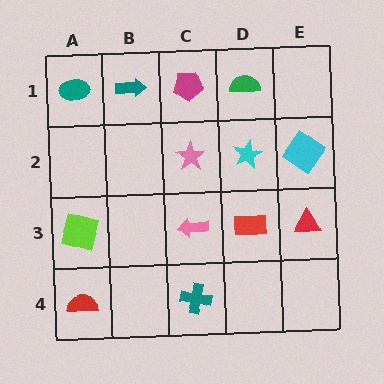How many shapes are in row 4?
2 shapes.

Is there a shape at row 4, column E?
No, that cell is empty.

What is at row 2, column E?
A cyan diamond.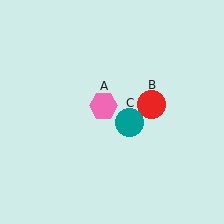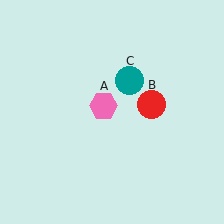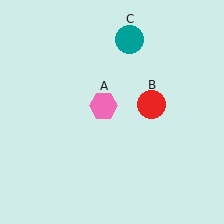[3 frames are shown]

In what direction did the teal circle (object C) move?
The teal circle (object C) moved up.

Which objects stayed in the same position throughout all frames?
Pink hexagon (object A) and red circle (object B) remained stationary.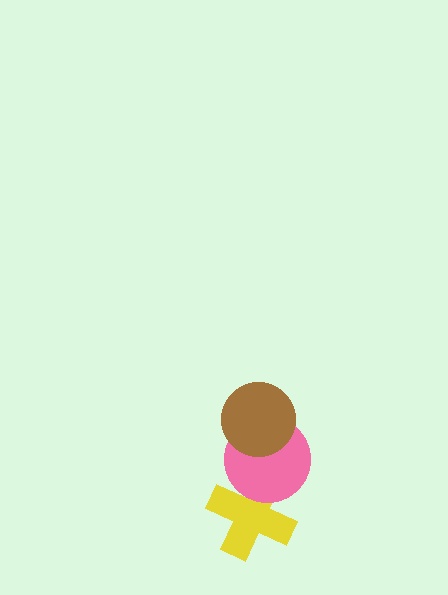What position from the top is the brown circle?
The brown circle is 1st from the top.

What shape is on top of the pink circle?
The brown circle is on top of the pink circle.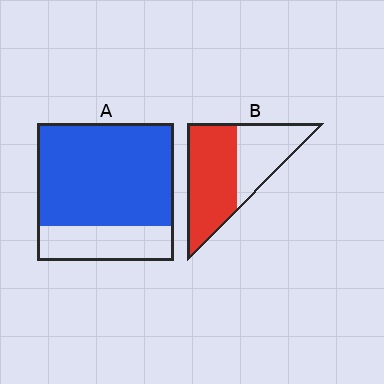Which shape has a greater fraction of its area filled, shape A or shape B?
Shape A.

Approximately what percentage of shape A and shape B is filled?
A is approximately 75% and B is approximately 60%.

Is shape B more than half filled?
Yes.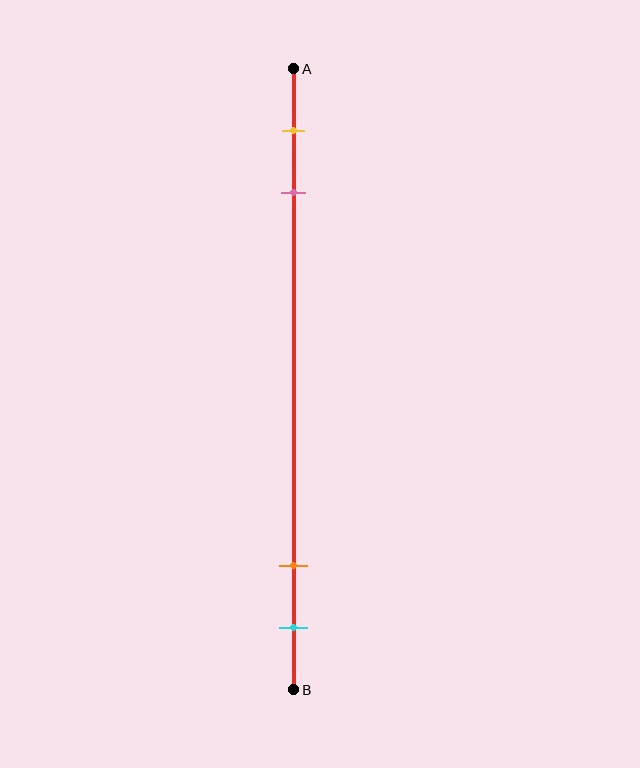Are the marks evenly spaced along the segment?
No, the marks are not evenly spaced.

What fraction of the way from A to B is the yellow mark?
The yellow mark is approximately 10% (0.1) of the way from A to B.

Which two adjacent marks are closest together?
The orange and cyan marks are the closest adjacent pair.